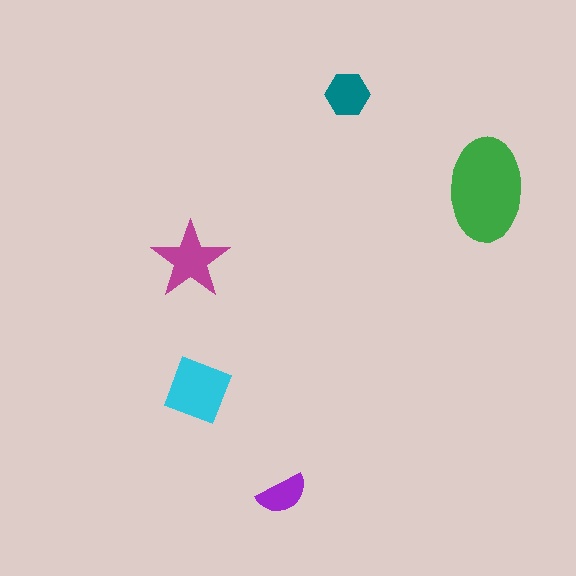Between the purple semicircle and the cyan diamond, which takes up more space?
The cyan diamond.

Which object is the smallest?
The purple semicircle.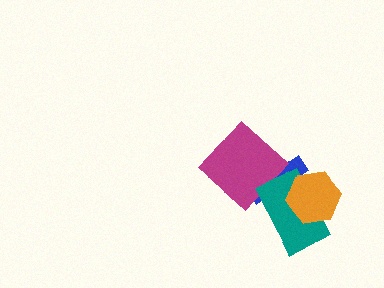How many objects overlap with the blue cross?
3 objects overlap with the blue cross.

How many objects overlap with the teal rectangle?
2 objects overlap with the teal rectangle.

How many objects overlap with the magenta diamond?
1 object overlaps with the magenta diamond.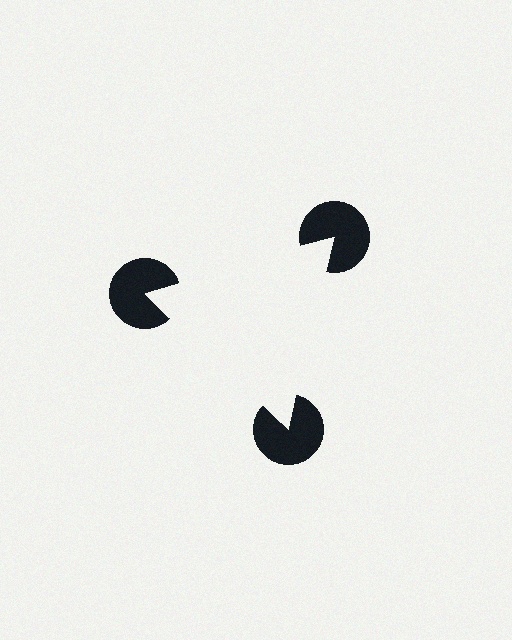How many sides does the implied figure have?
3 sides.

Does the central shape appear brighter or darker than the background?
It typically appears slightly brighter than the background, even though no actual brightness change is drawn.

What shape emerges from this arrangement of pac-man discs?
An illusory triangle — its edges are inferred from the aligned wedge cuts in the pac-man discs, not physically drawn.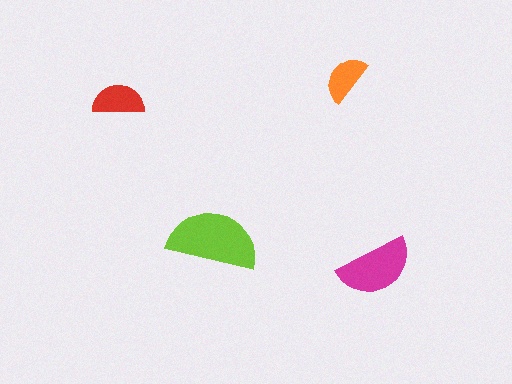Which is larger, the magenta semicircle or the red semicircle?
The magenta one.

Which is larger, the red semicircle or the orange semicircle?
The red one.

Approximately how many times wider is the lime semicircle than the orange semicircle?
About 2 times wider.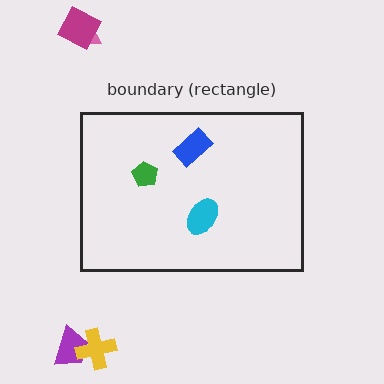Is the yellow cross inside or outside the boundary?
Outside.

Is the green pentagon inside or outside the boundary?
Inside.